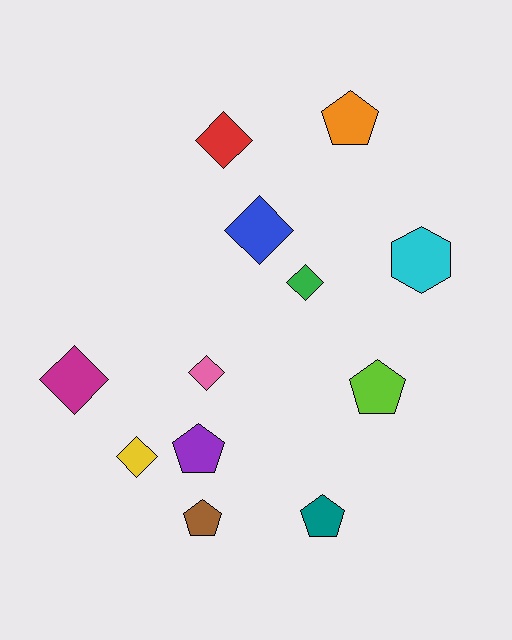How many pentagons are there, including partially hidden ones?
There are 5 pentagons.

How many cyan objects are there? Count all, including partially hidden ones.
There is 1 cyan object.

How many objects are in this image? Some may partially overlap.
There are 12 objects.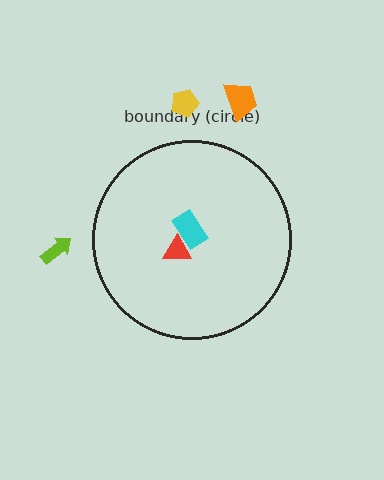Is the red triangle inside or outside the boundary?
Inside.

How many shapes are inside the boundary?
2 inside, 3 outside.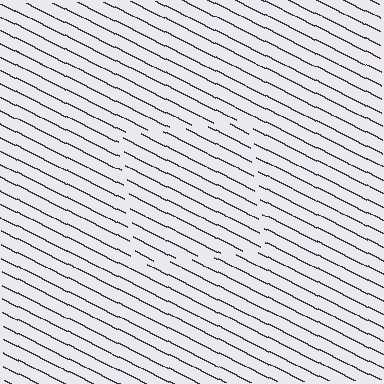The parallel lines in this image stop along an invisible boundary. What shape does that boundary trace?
An illusory square. The interior of the shape contains the same grating, shifted by half a period — the contour is defined by the phase discontinuity where line-ends from the inner and outer gratings abut.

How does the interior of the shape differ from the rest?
The interior of the shape contains the same grating, shifted by half a period — the contour is defined by the phase discontinuity where line-ends from the inner and outer gratings abut.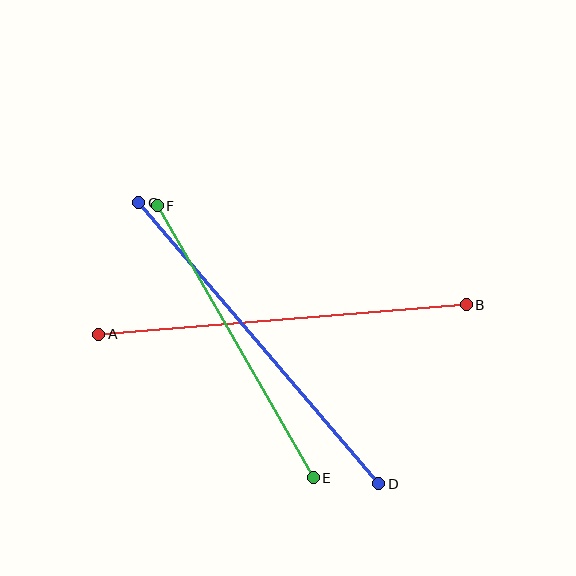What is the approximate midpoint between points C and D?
The midpoint is at approximately (259, 343) pixels.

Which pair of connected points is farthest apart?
Points C and D are farthest apart.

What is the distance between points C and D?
The distance is approximately 369 pixels.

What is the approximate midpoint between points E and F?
The midpoint is at approximately (235, 342) pixels.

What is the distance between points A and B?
The distance is approximately 369 pixels.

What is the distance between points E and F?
The distance is approximately 314 pixels.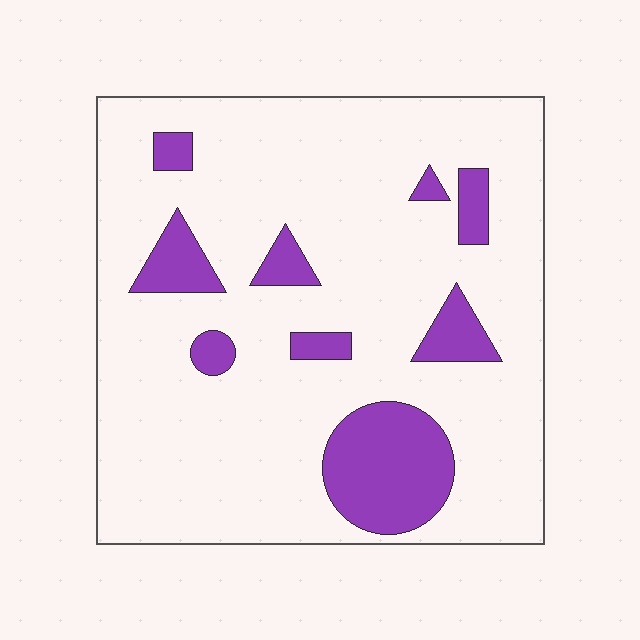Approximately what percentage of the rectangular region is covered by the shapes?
Approximately 15%.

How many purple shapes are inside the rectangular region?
9.